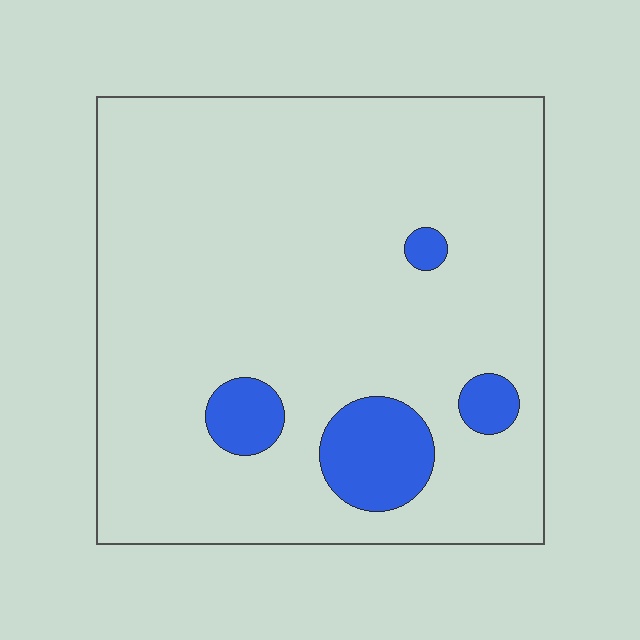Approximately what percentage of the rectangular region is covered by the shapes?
Approximately 10%.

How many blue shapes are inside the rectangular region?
4.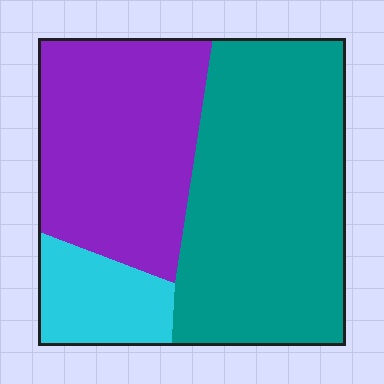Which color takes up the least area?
Cyan, at roughly 15%.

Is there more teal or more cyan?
Teal.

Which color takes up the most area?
Teal, at roughly 50%.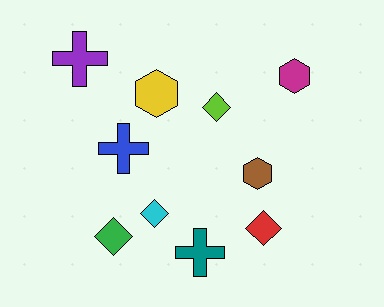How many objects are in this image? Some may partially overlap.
There are 10 objects.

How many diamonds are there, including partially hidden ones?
There are 4 diamonds.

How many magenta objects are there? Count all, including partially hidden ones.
There is 1 magenta object.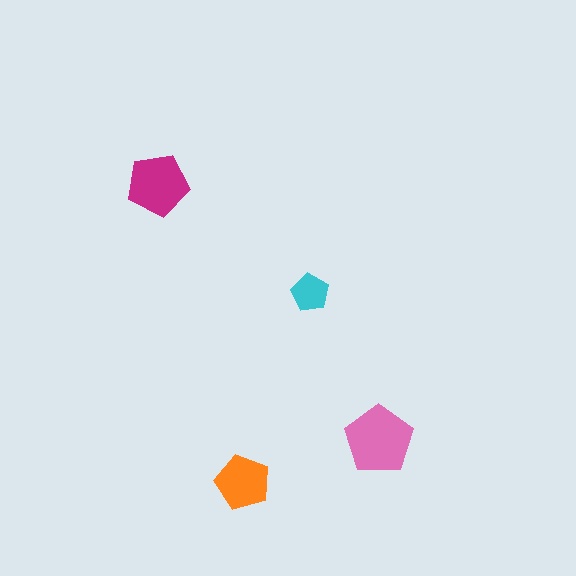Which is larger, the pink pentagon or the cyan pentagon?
The pink one.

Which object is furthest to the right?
The pink pentagon is rightmost.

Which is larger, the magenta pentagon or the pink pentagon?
The pink one.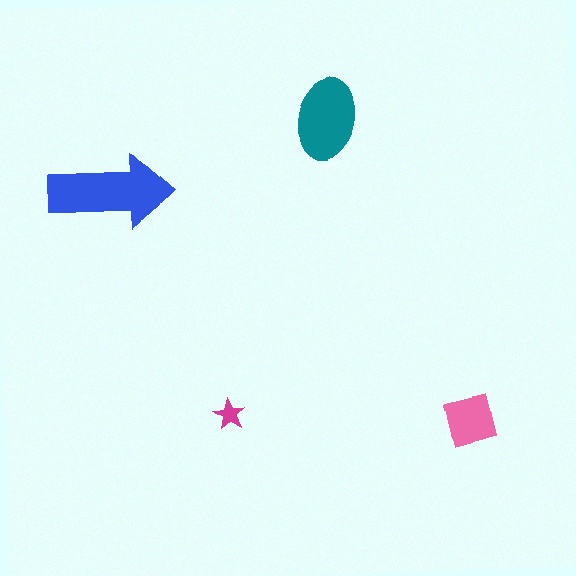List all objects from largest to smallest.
The blue arrow, the teal ellipse, the pink square, the magenta star.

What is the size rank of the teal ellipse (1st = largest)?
2nd.